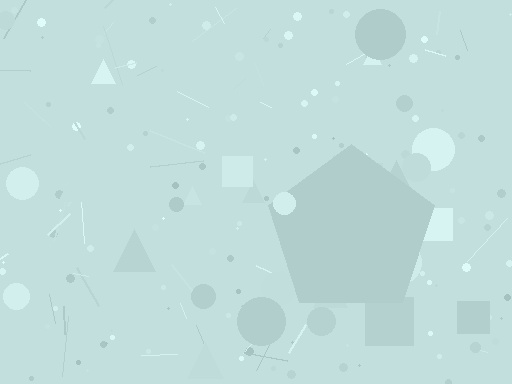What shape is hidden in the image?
A pentagon is hidden in the image.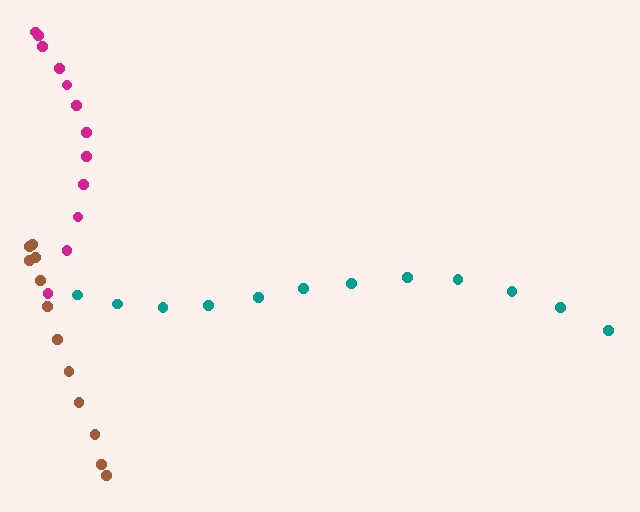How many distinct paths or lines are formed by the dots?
There are 3 distinct paths.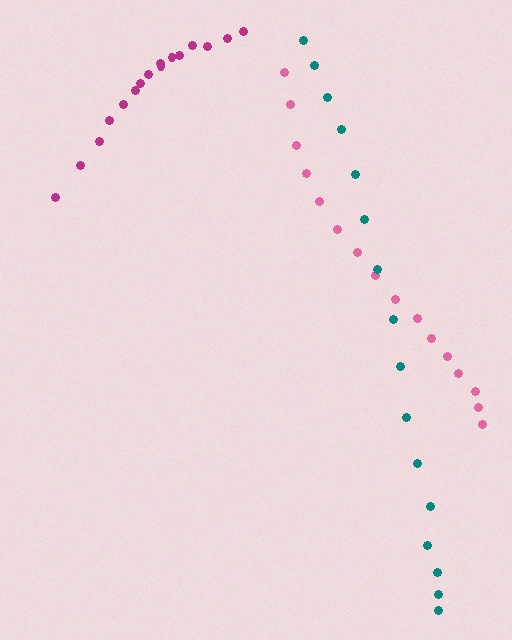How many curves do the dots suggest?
There are 3 distinct paths.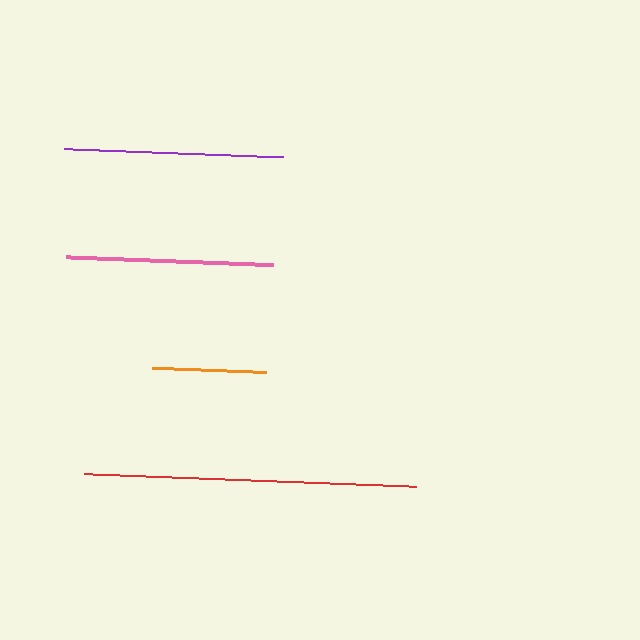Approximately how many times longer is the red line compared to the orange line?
The red line is approximately 2.9 times the length of the orange line.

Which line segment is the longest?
The red line is the longest at approximately 332 pixels.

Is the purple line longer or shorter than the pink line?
The purple line is longer than the pink line.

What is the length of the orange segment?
The orange segment is approximately 115 pixels long.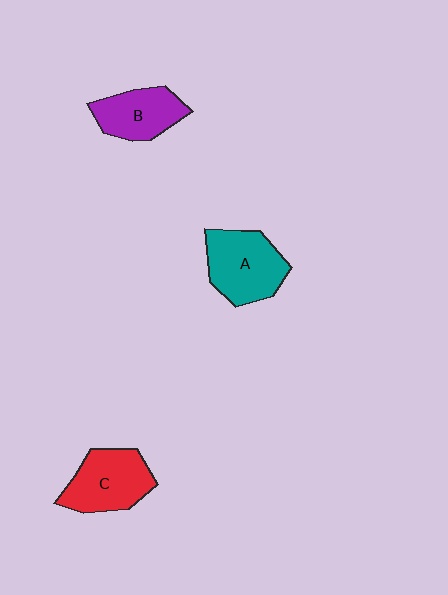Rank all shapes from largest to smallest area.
From largest to smallest: A (teal), C (red), B (purple).